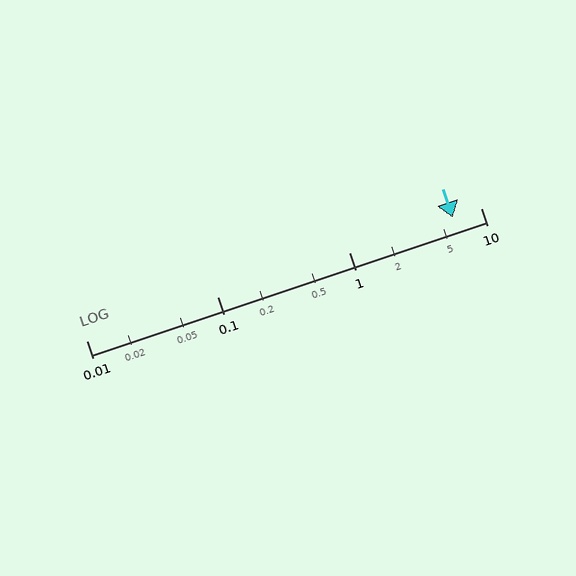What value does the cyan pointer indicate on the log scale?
The pointer indicates approximately 6.1.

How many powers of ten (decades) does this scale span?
The scale spans 3 decades, from 0.01 to 10.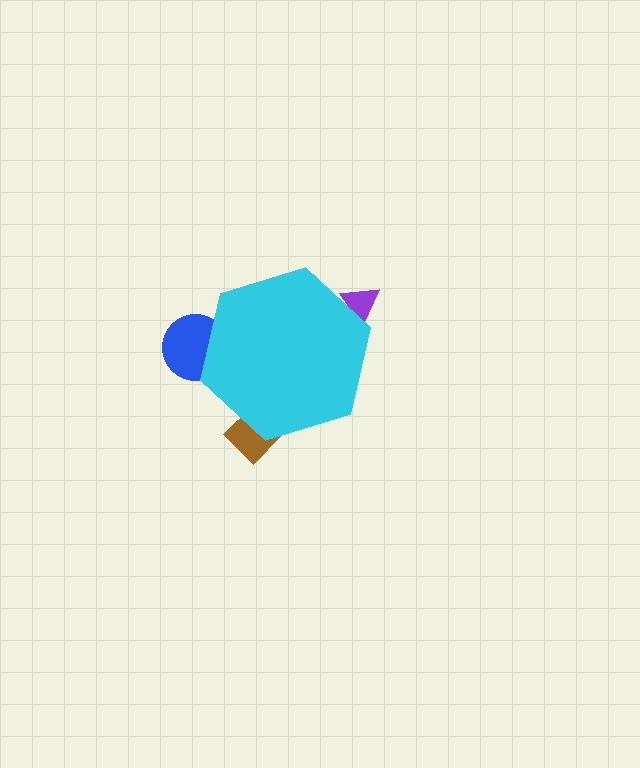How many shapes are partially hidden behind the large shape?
3 shapes are partially hidden.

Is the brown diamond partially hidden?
Yes, the brown diamond is partially hidden behind the cyan hexagon.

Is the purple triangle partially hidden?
Yes, the purple triangle is partially hidden behind the cyan hexagon.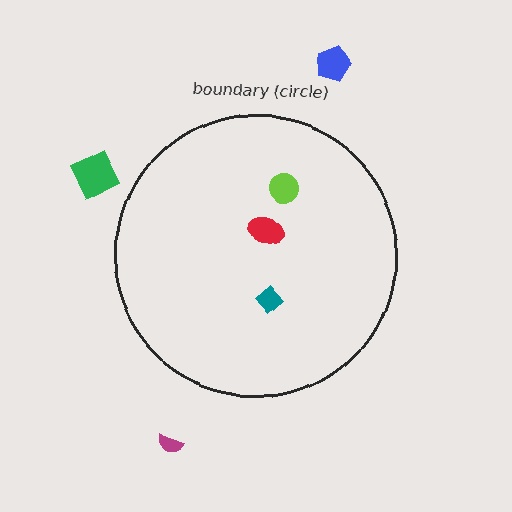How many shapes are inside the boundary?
3 inside, 3 outside.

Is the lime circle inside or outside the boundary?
Inside.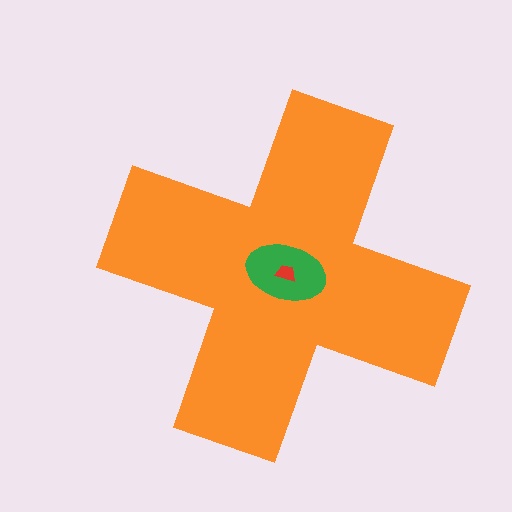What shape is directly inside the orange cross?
The green ellipse.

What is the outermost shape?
The orange cross.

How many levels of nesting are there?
3.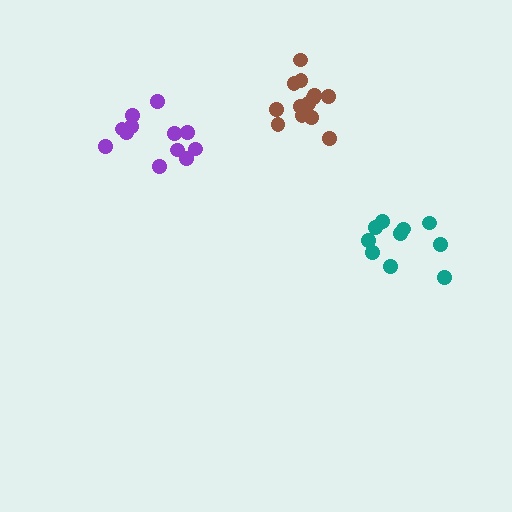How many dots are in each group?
Group 1: 13 dots, Group 2: 10 dots, Group 3: 12 dots (35 total).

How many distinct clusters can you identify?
There are 3 distinct clusters.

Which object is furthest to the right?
The teal cluster is rightmost.